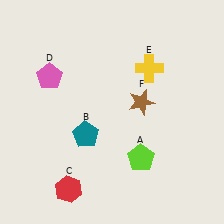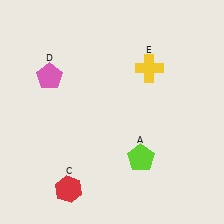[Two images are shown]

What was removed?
The brown star (F), the teal pentagon (B) were removed in Image 2.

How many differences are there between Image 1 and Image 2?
There are 2 differences between the two images.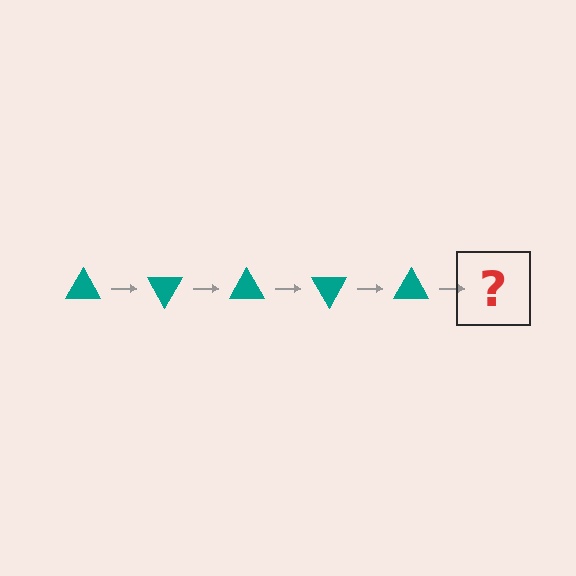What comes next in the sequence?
The next element should be a teal triangle rotated 300 degrees.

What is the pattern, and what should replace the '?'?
The pattern is that the triangle rotates 60 degrees each step. The '?' should be a teal triangle rotated 300 degrees.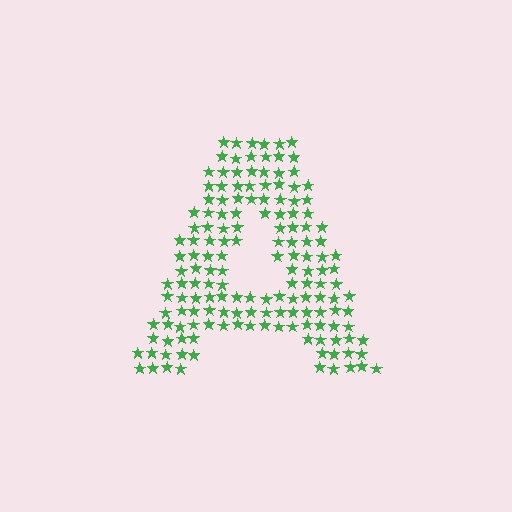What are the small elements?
The small elements are stars.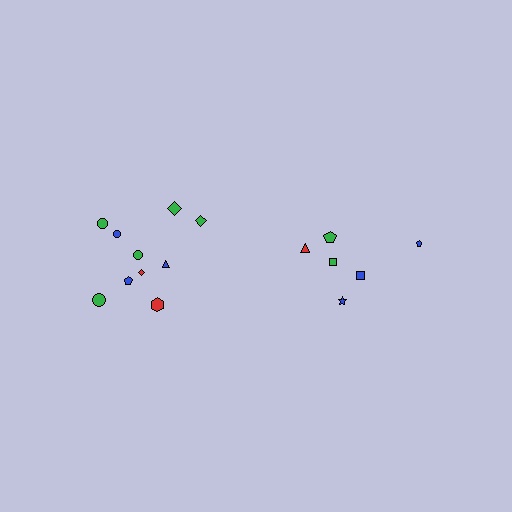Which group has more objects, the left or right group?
The left group.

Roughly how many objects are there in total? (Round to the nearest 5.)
Roughly 15 objects in total.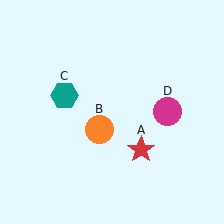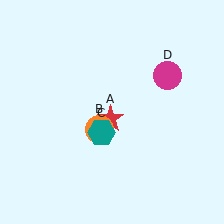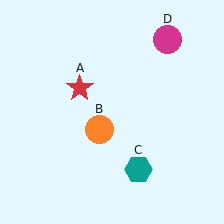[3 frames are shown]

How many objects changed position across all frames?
3 objects changed position: red star (object A), teal hexagon (object C), magenta circle (object D).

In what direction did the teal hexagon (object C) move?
The teal hexagon (object C) moved down and to the right.